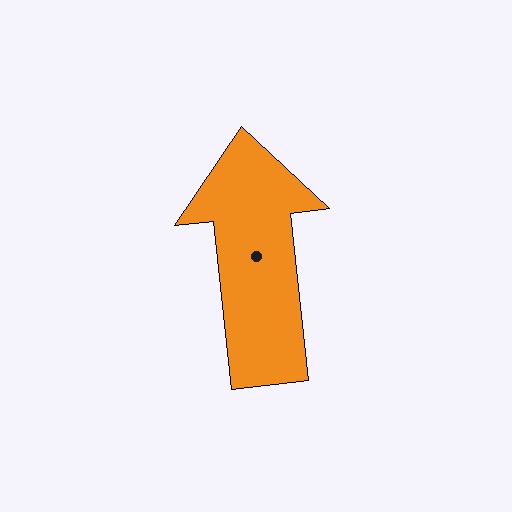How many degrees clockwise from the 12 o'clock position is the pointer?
Approximately 354 degrees.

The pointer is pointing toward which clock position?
Roughly 12 o'clock.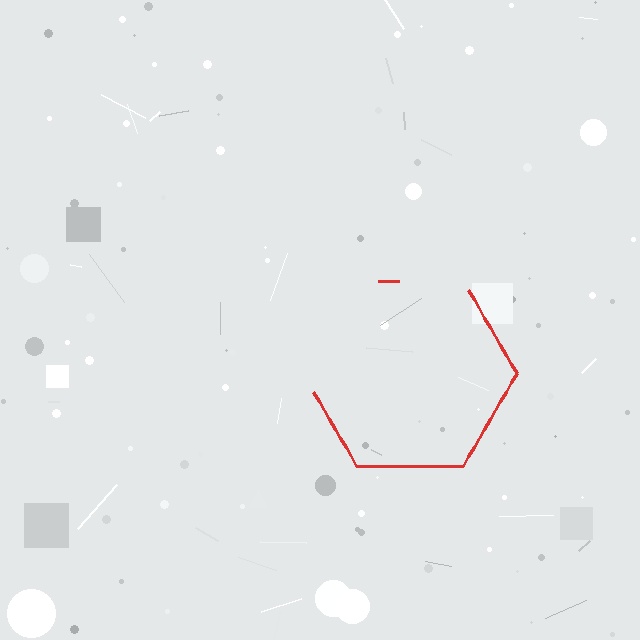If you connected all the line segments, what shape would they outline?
They would outline a hexagon.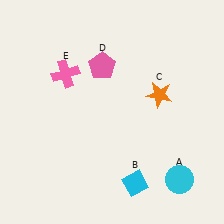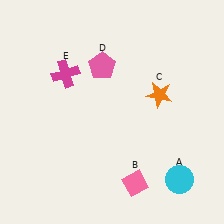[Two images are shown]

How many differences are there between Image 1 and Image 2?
There are 2 differences between the two images.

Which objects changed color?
B changed from cyan to pink. E changed from pink to magenta.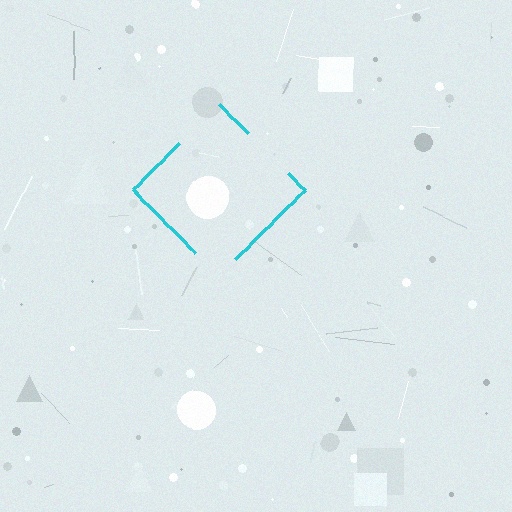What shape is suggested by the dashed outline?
The dashed outline suggests a diamond.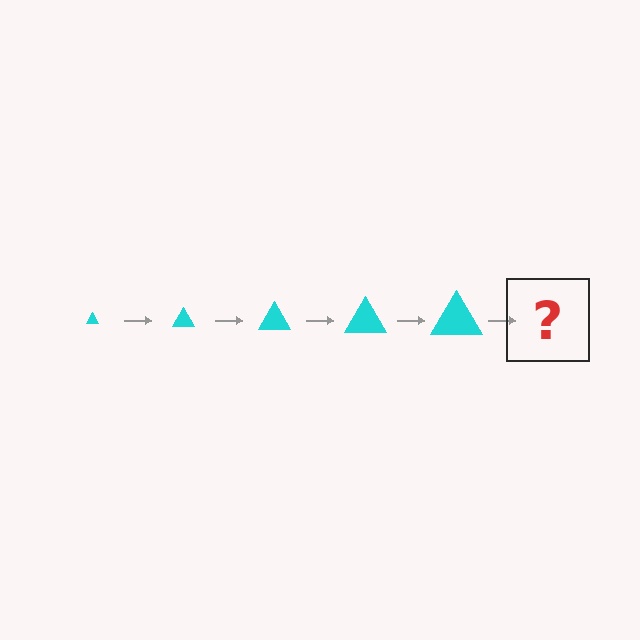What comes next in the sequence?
The next element should be a cyan triangle, larger than the previous one.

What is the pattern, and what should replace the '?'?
The pattern is that the triangle gets progressively larger each step. The '?' should be a cyan triangle, larger than the previous one.